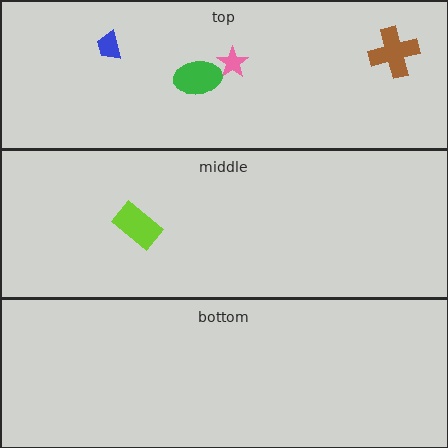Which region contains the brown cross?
The top region.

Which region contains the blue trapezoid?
The top region.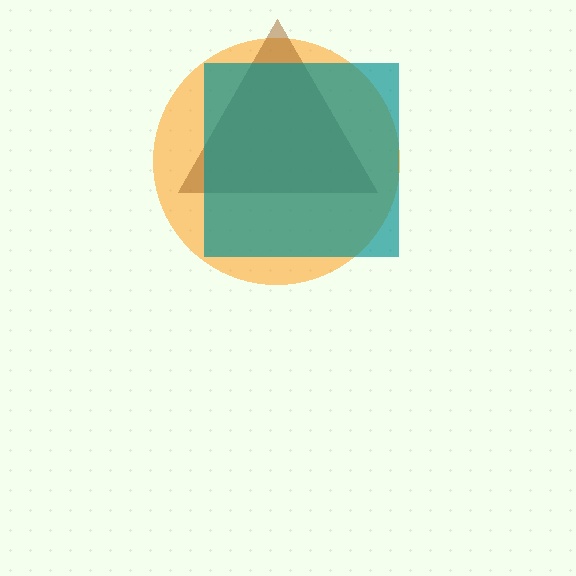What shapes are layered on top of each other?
The layered shapes are: an orange circle, a brown triangle, a teal square.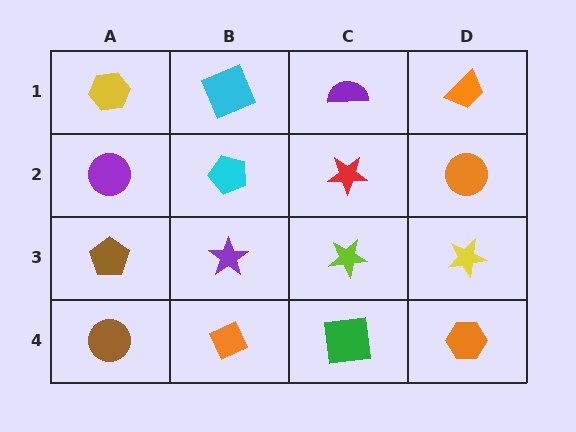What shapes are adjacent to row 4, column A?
A brown pentagon (row 3, column A), an orange diamond (row 4, column B).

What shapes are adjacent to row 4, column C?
A lime star (row 3, column C), an orange diamond (row 4, column B), an orange hexagon (row 4, column D).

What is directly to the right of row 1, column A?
A cyan square.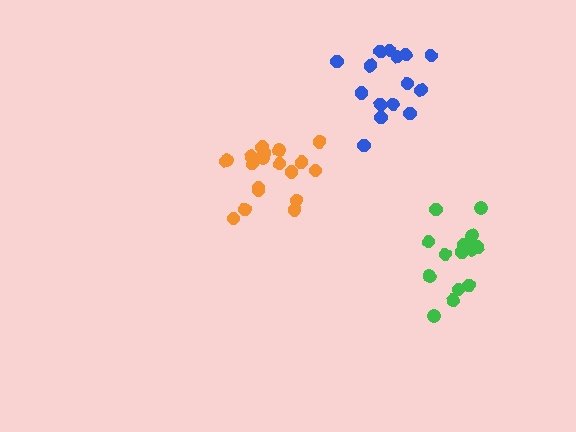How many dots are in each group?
Group 1: 20 dots, Group 2: 15 dots, Group 3: 15 dots (50 total).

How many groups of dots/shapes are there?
There are 3 groups.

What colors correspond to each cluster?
The clusters are colored: orange, green, blue.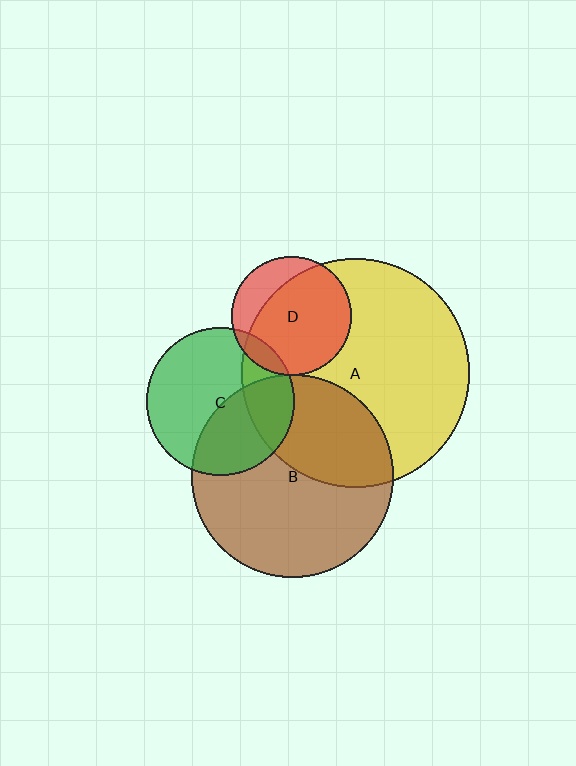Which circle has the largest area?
Circle A (yellow).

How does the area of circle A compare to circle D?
Approximately 3.7 times.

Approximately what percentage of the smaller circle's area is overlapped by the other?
Approximately 75%.